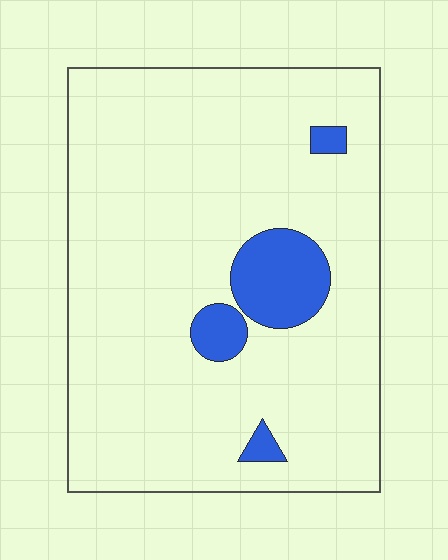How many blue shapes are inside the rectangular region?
4.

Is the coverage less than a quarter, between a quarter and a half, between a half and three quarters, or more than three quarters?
Less than a quarter.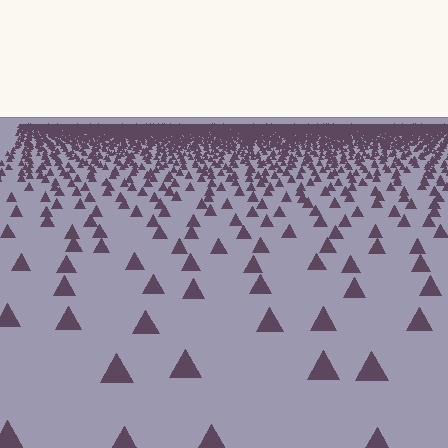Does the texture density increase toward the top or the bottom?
Density increases toward the top.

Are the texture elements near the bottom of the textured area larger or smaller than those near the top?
Larger. Near the bottom, elements are closer to the viewer and appear at a bigger on-screen size.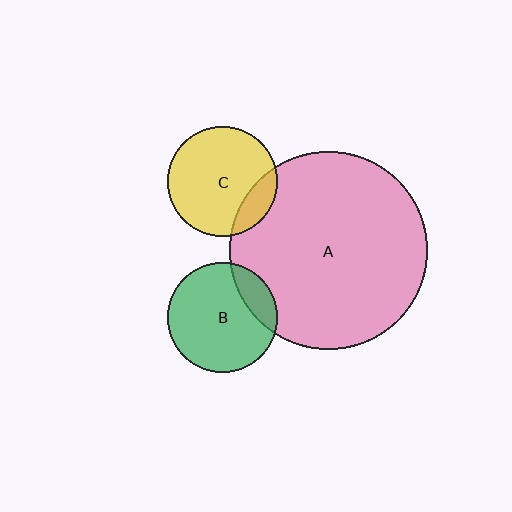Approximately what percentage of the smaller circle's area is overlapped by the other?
Approximately 20%.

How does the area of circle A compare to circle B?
Approximately 3.2 times.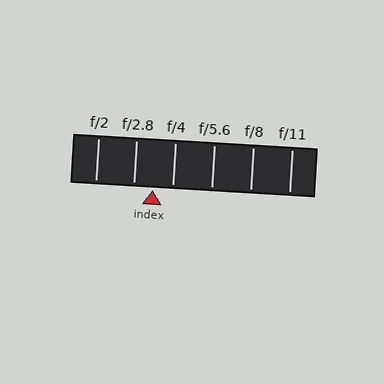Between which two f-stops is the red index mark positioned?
The index mark is between f/2.8 and f/4.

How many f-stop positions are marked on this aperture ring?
There are 6 f-stop positions marked.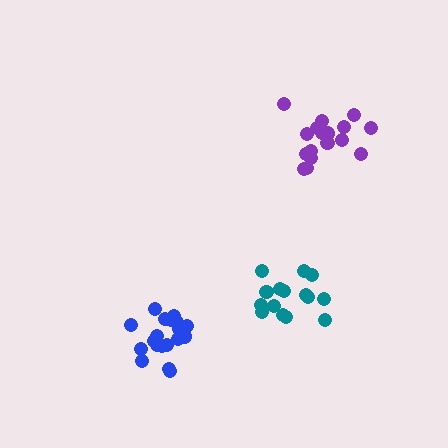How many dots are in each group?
Group 1: 19 dots, Group 2: 15 dots, Group 3: 17 dots (51 total).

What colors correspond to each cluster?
The clusters are colored: blue, teal, purple.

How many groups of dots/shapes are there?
There are 3 groups.